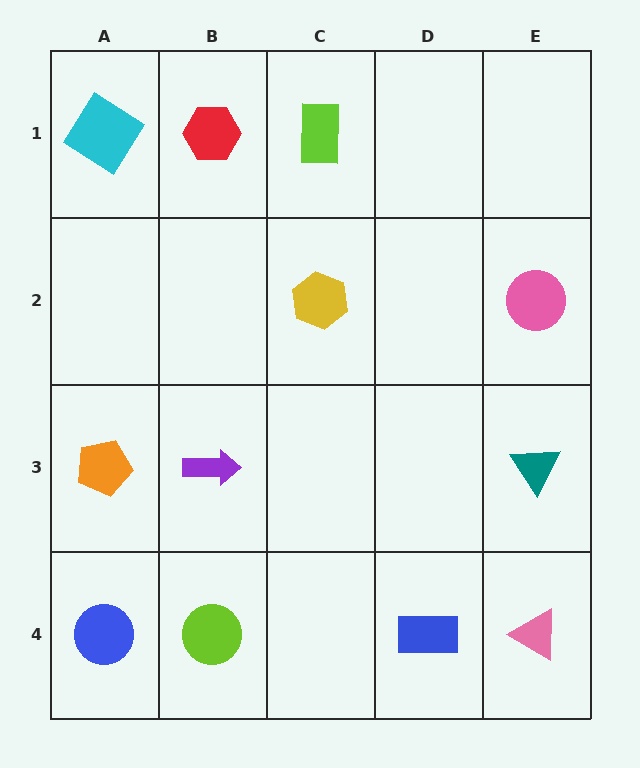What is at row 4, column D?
A blue rectangle.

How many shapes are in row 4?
4 shapes.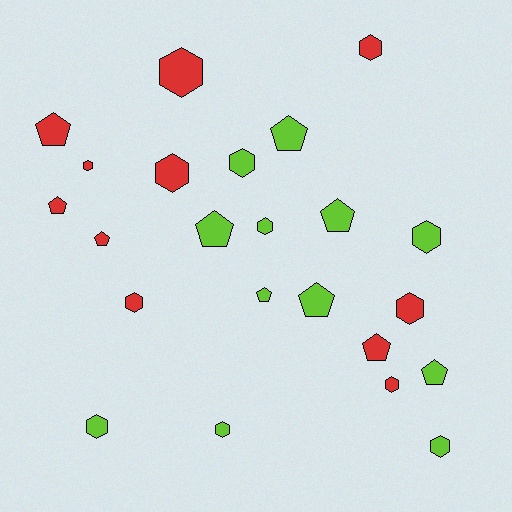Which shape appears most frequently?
Hexagon, with 13 objects.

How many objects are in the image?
There are 23 objects.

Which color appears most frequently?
Lime, with 12 objects.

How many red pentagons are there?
There are 4 red pentagons.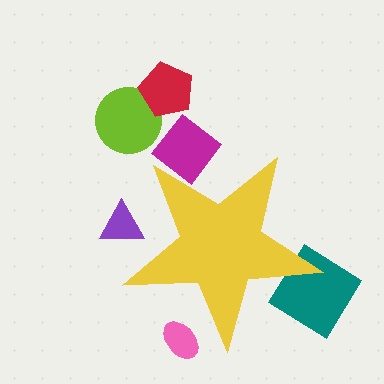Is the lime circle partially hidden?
No, the lime circle is fully visible.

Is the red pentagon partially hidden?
No, the red pentagon is fully visible.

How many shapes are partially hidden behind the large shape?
4 shapes are partially hidden.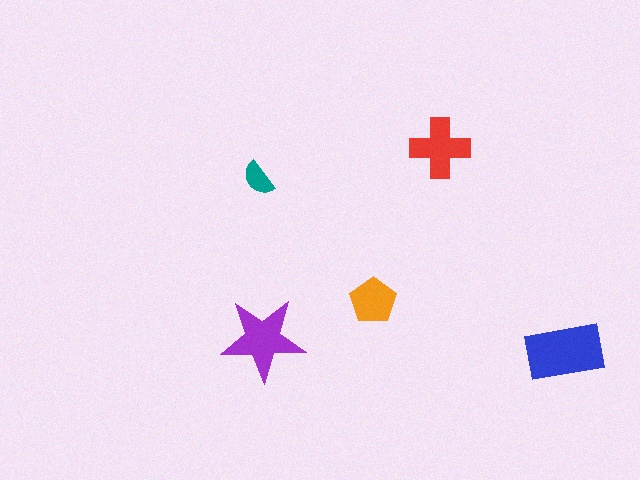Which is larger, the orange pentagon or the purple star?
The purple star.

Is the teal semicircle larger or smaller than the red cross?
Smaller.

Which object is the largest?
The blue rectangle.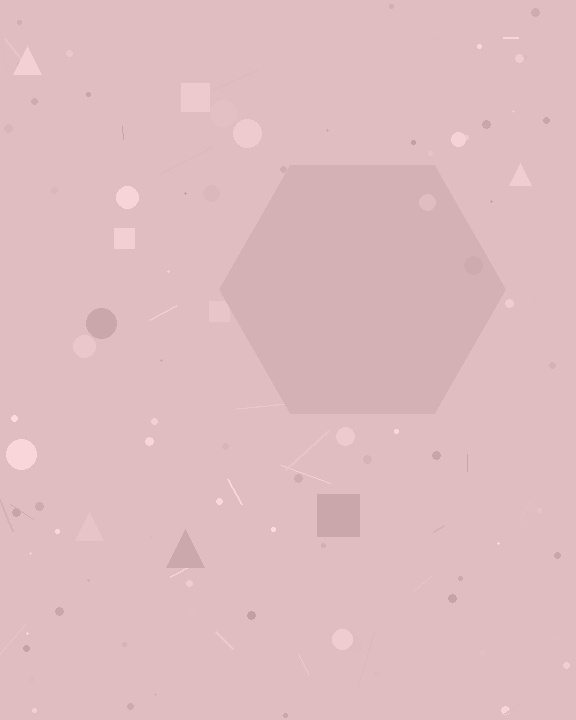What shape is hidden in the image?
A hexagon is hidden in the image.